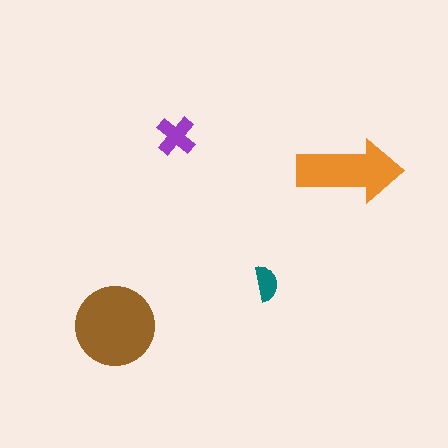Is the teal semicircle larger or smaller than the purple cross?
Smaller.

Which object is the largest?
The brown circle.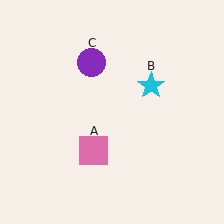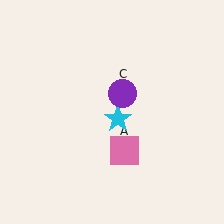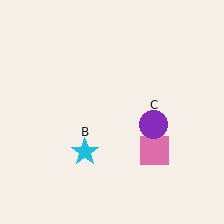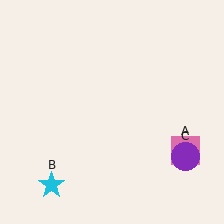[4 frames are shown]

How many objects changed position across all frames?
3 objects changed position: pink square (object A), cyan star (object B), purple circle (object C).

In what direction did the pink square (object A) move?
The pink square (object A) moved right.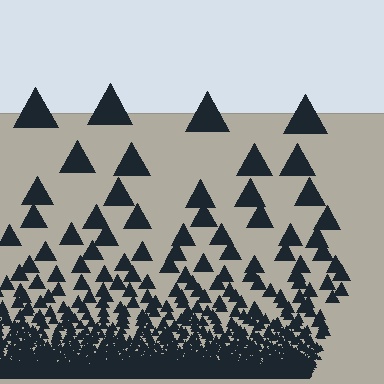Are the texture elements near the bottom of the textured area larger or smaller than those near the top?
Smaller. The gradient is inverted — elements near the bottom are smaller and denser.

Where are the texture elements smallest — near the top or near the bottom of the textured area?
Near the bottom.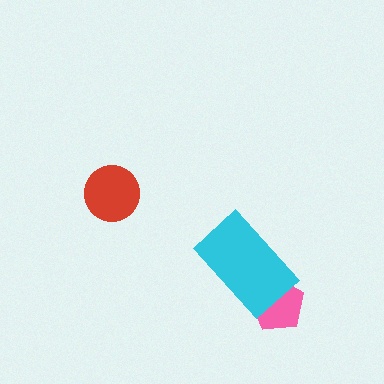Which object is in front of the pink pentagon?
The cyan rectangle is in front of the pink pentagon.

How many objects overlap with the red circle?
0 objects overlap with the red circle.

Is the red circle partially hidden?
No, no other shape covers it.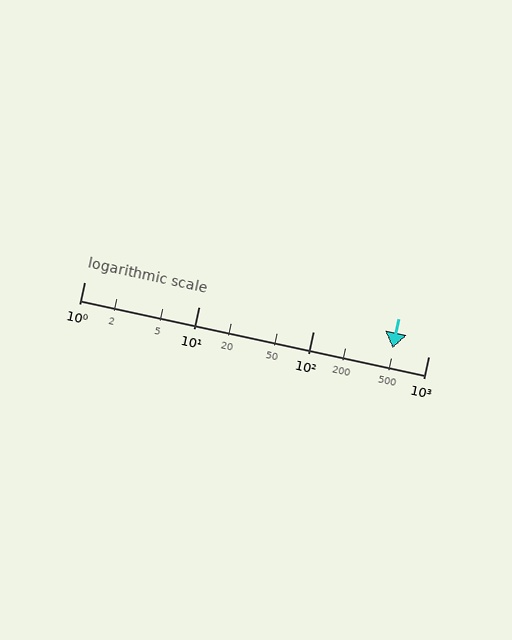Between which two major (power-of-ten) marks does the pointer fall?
The pointer is between 100 and 1000.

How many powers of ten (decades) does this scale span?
The scale spans 3 decades, from 1 to 1000.